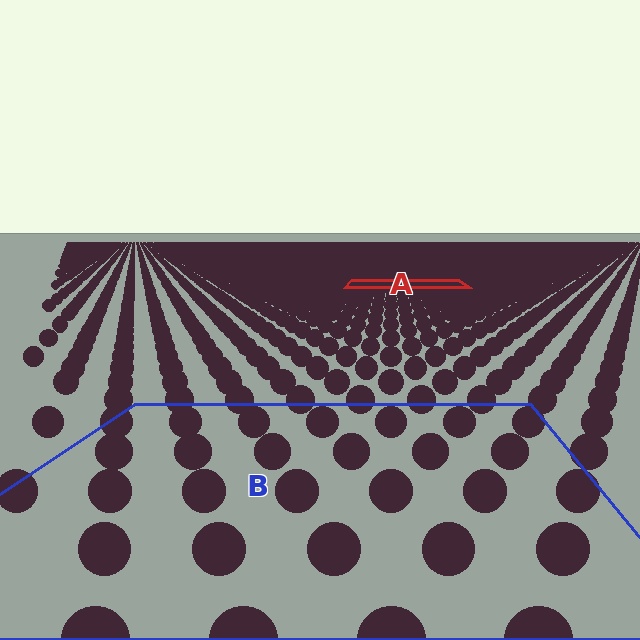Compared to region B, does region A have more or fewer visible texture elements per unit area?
Region A has more texture elements per unit area — they are packed more densely because it is farther away.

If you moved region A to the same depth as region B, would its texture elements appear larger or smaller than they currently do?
They would appear larger. At a closer depth, the same texture elements are projected at a bigger on-screen size.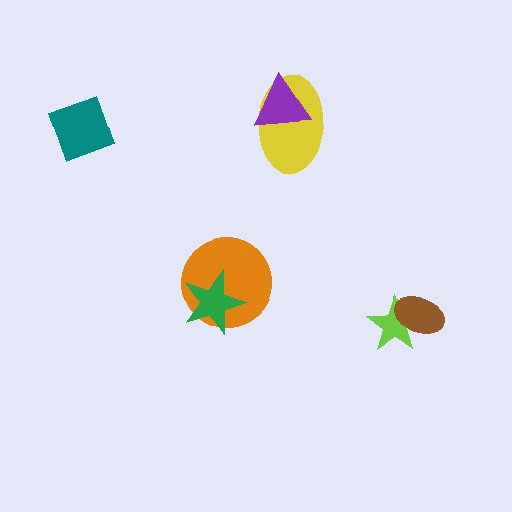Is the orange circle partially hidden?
Yes, it is partially covered by another shape.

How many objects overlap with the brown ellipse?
1 object overlaps with the brown ellipse.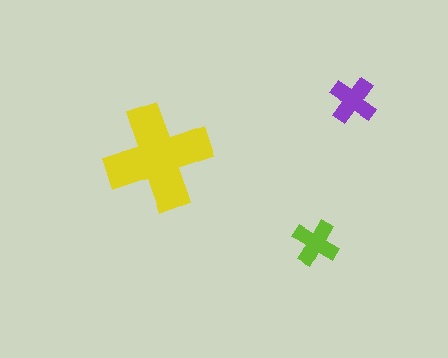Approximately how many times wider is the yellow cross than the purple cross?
About 2 times wider.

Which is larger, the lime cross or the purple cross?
The purple one.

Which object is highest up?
The purple cross is topmost.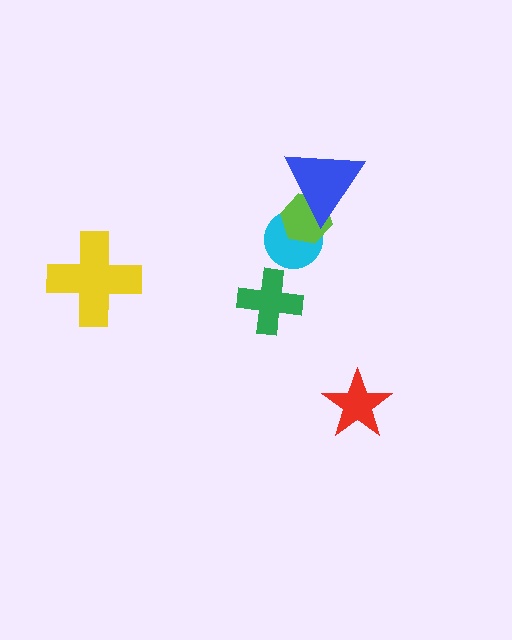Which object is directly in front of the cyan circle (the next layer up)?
The lime hexagon is directly in front of the cyan circle.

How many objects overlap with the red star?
0 objects overlap with the red star.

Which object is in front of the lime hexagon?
The blue triangle is in front of the lime hexagon.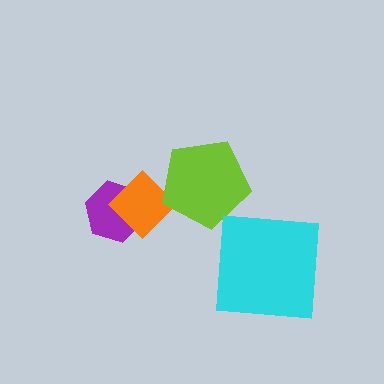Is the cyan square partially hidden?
No, no other shape covers it.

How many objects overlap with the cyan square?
0 objects overlap with the cyan square.